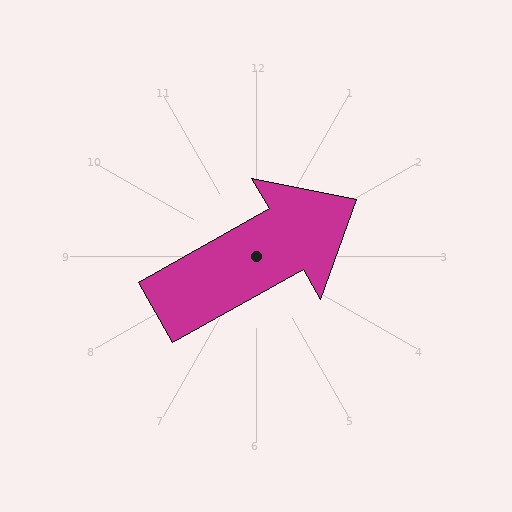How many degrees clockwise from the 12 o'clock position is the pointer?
Approximately 60 degrees.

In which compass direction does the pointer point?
Northeast.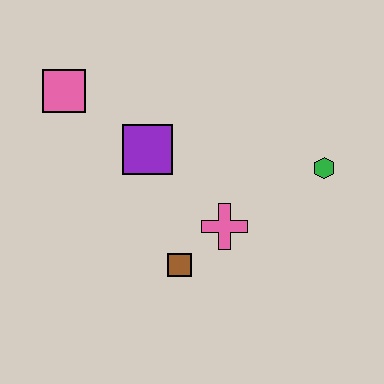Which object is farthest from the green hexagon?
The pink square is farthest from the green hexagon.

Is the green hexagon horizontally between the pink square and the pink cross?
No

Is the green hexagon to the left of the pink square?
No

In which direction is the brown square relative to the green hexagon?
The brown square is to the left of the green hexagon.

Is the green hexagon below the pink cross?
No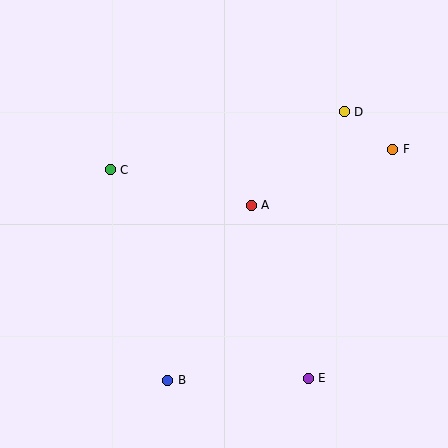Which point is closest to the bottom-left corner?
Point B is closest to the bottom-left corner.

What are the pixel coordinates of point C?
Point C is at (110, 170).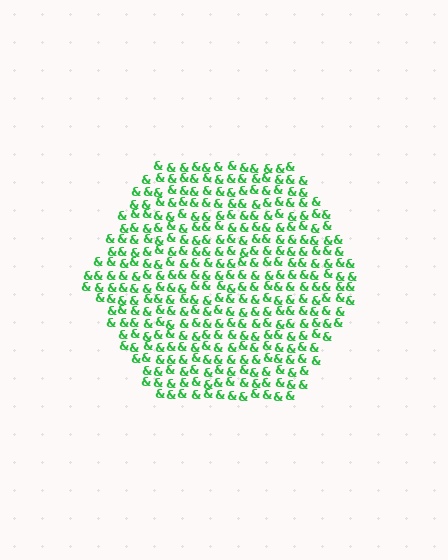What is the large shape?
The large shape is a hexagon.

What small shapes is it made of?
It is made of small ampersands.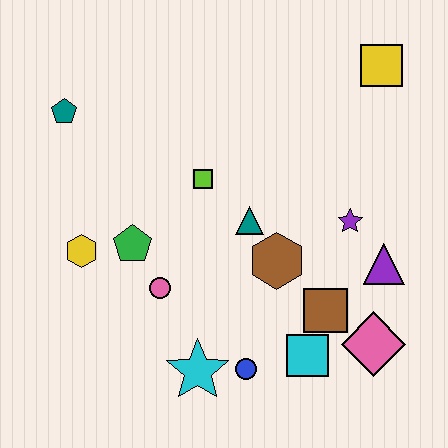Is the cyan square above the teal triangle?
No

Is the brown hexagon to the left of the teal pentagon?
No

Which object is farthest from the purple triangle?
The teal pentagon is farthest from the purple triangle.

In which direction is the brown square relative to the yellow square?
The brown square is below the yellow square.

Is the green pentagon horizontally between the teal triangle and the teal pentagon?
Yes